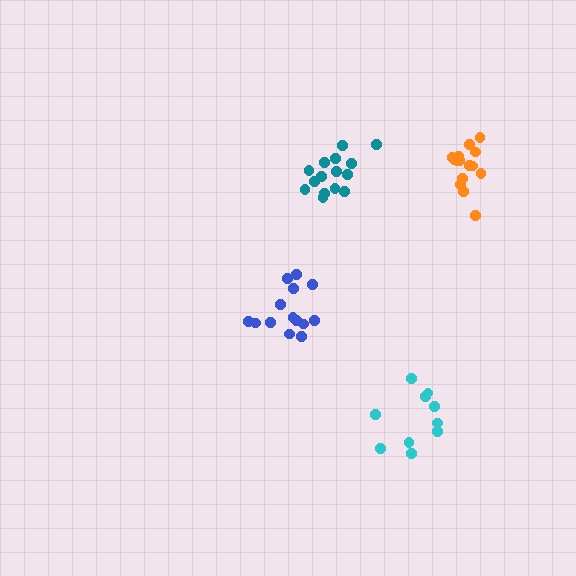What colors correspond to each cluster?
The clusters are colored: orange, blue, cyan, teal.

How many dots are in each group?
Group 1: 15 dots, Group 2: 14 dots, Group 3: 10 dots, Group 4: 15 dots (54 total).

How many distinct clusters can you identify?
There are 4 distinct clusters.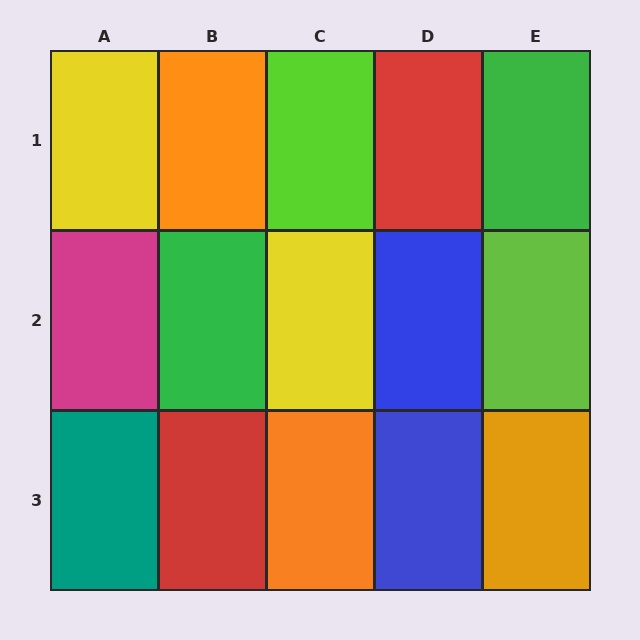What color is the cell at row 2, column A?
Magenta.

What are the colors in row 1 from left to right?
Yellow, orange, lime, red, green.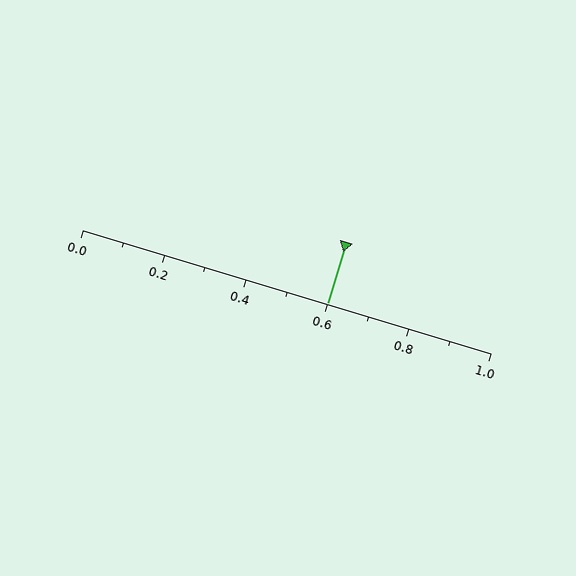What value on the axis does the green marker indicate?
The marker indicates approximately 0.6.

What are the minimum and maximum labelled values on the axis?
The axis runs from 0.0 to 1.0.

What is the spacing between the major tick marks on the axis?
The major ticks are spaced 0.2 apart.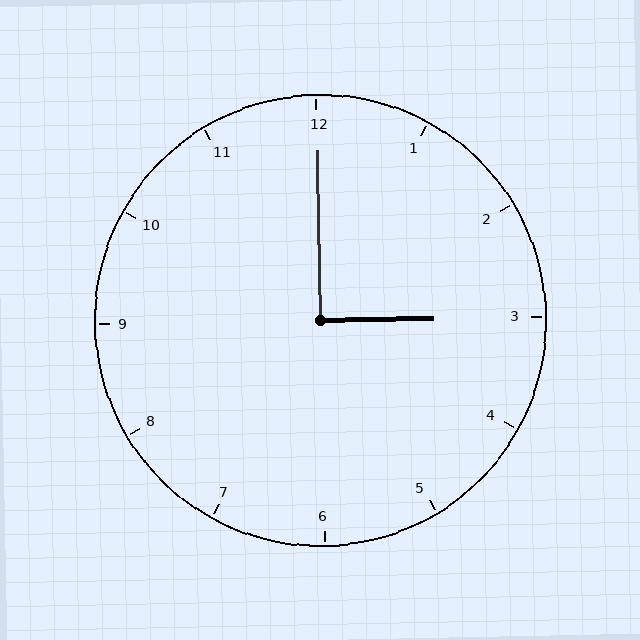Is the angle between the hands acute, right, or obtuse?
It is right.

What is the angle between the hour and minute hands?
Approximately 90 degrees.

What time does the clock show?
3:00.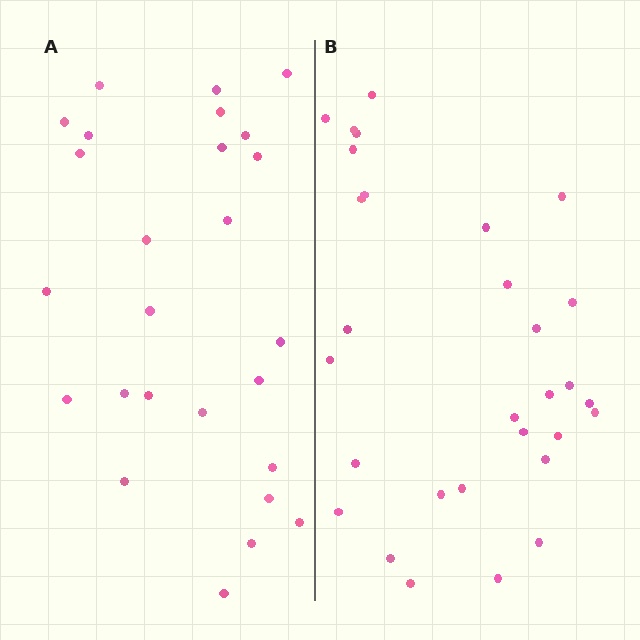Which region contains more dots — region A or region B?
Region B (the right region) has more dots.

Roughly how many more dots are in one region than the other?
Region B has about 4 more dots than region A.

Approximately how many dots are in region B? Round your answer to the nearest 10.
About 30 dots.